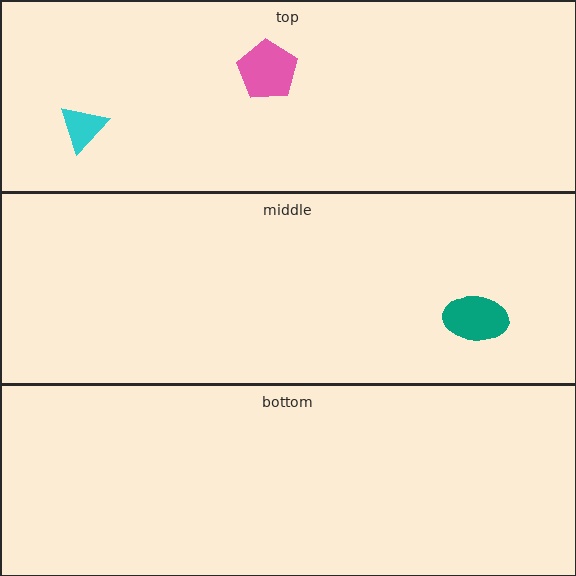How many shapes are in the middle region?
1.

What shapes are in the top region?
The cyan triangle, the pink pentagon.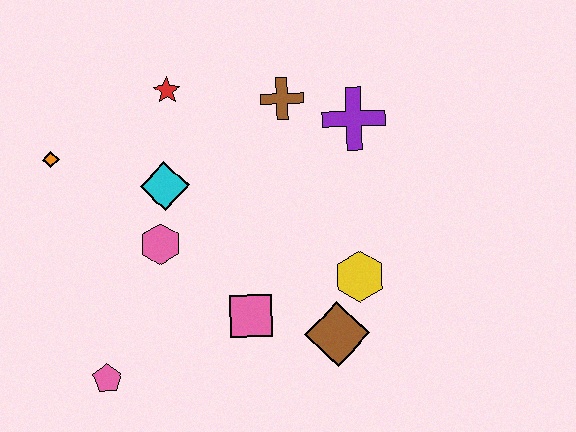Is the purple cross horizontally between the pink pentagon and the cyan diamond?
No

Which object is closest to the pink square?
The brown diamond is closest to the pink square.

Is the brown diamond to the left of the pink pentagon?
No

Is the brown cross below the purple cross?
No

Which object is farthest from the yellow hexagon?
The orange diamond is farthest from the yellow hexagon.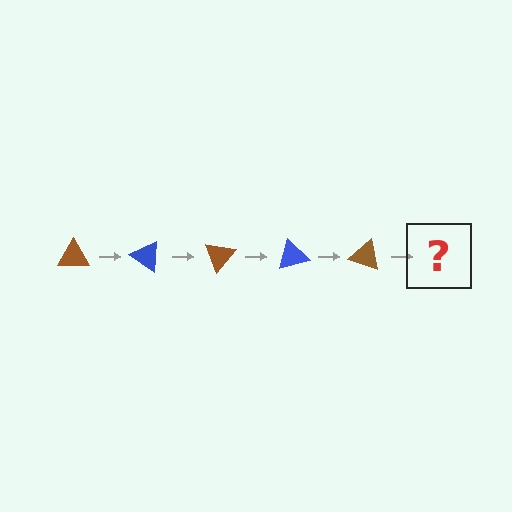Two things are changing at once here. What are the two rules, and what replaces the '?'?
The two rules are that it rotates 35 degrees each step and the color cycles through brown and blue. The '?' should be a blue triangle, rotated 175 degrees from the start.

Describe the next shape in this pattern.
It should be a blue triangle, rotated 175 degrees from the start.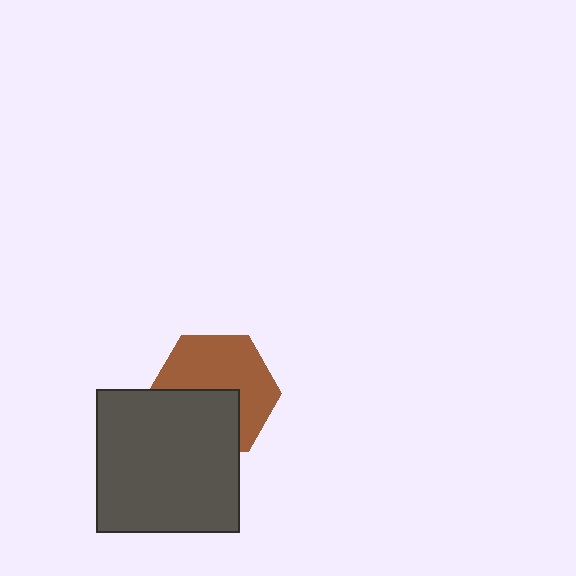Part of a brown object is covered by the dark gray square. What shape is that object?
It is a hexagon.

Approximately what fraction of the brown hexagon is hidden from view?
Roughly 40% of the brown hexagon is hidden behind the dark gray square.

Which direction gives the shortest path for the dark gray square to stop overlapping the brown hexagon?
Moving down gives the shortest separation.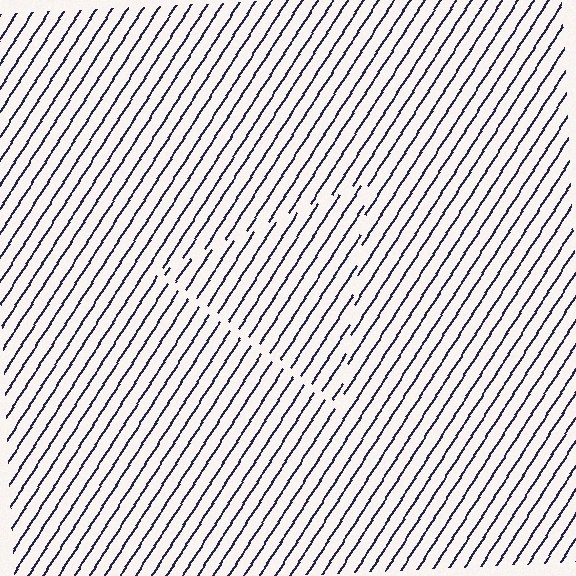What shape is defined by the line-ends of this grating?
An illusory triangle. The interior of the shape contains the same grating, shifted by half a period — the contour is defined by the phase discontinuity where line-ends from the inner and outer gratings abut.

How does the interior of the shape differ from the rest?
The interior of the shape contains the same grating, shifted by half a period — the contour is defined by the phase discontinuity where line-ends from the inner and outer gratings abut.